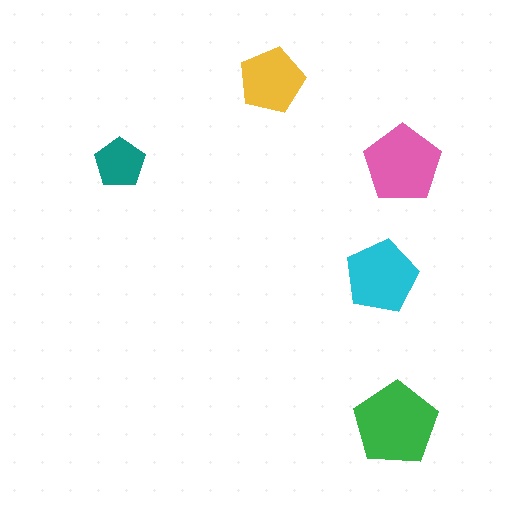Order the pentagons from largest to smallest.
the green one, the pink one, the cyan one, the yellow one, the teal one.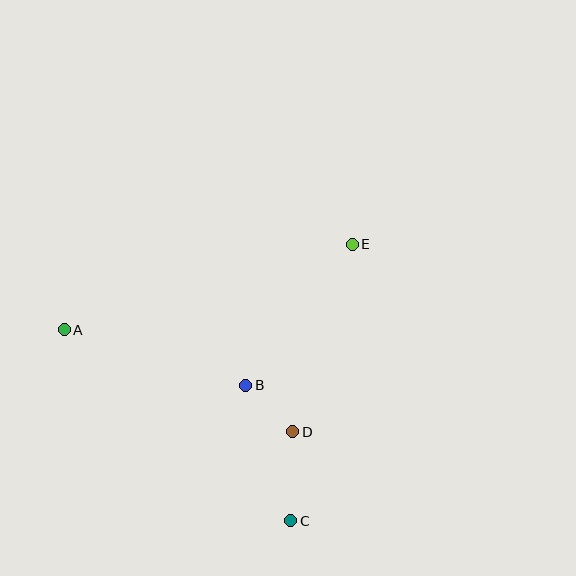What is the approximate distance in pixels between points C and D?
The distance between C and D is approximately 89 pixels.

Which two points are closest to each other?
Points B and D are closest to each other.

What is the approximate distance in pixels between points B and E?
The distance between B and E is approximately 177 pixels.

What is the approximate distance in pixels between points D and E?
The distance between D and E is approximately 197 pixels.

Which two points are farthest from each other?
Points A and E are farthest from each other.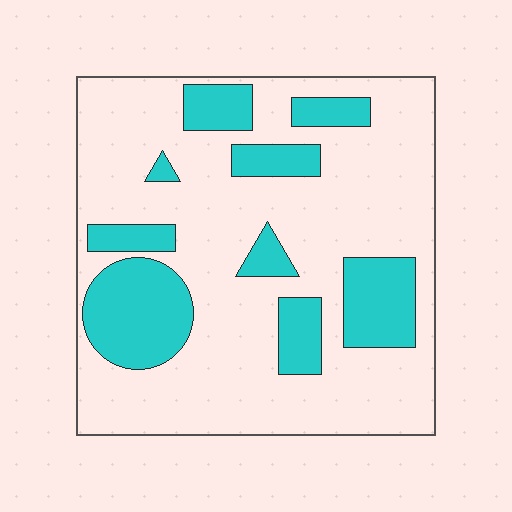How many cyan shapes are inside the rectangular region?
9.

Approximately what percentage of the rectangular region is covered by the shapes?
Approximately 25%.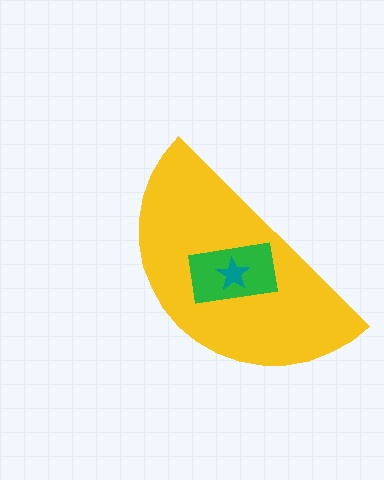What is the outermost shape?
The yellow semicircle.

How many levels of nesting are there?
3.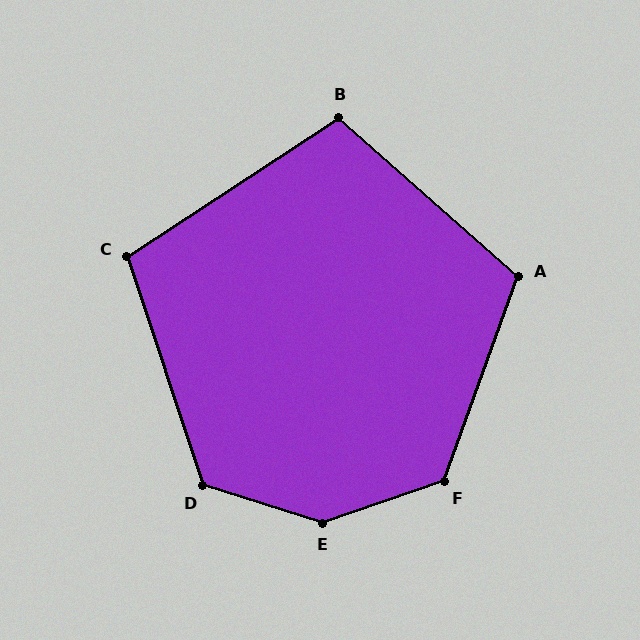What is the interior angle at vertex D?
Approximately 126 degrees (obtuse).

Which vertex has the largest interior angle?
E, at approximately 144 degrees.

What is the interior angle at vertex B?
Approximately 105 degrees (obtuse).